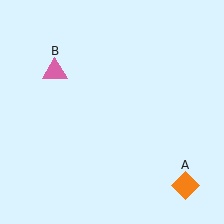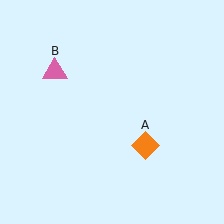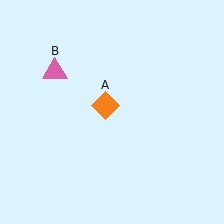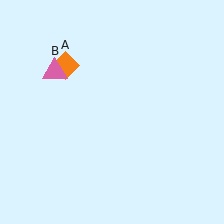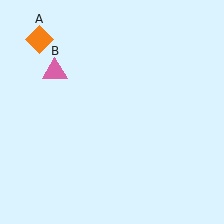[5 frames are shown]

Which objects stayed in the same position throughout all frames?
Pink triangle (object B) remained stationary.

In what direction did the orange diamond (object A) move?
The orange diamond (object A) moved up and to the left.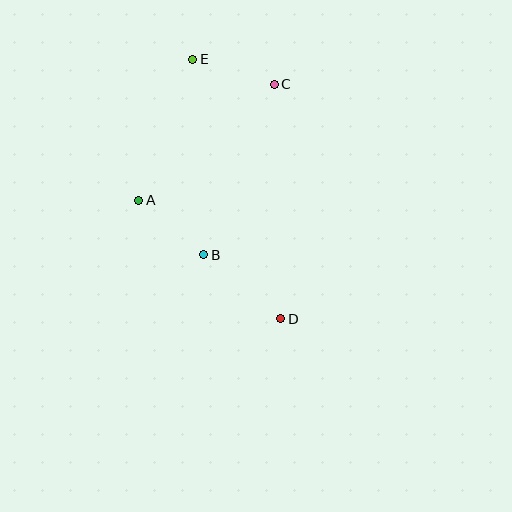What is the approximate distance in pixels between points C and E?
The distance between C and E is approximately 86 pixels.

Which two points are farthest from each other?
Points D and E are farthest from each other.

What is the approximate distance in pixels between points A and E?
The distance between A and E is approximately 151 pixels.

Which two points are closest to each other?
Points A and B are closest to each other.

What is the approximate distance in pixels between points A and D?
The distance between A and D is approximately 185 pixels.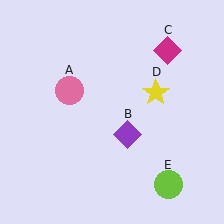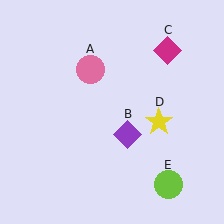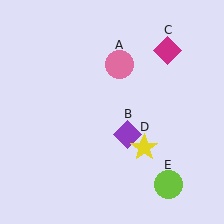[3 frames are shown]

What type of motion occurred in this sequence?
The pink circle (object A), yellow star (object D) rotated clockwise around the center of the scene.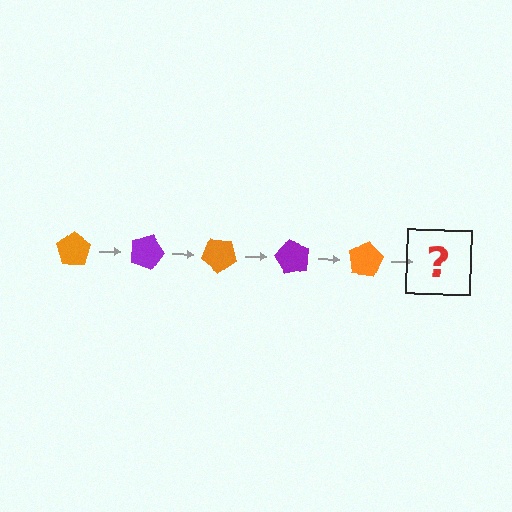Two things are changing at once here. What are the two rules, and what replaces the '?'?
The two rules are that it rotates 20 degrees each step and the color cycles through orange and purple. The '?' should be a purple pentagon, rotated 100 degrees from the start.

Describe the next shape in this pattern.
It should be a purple pentagon, rotated 100 degrees from the start.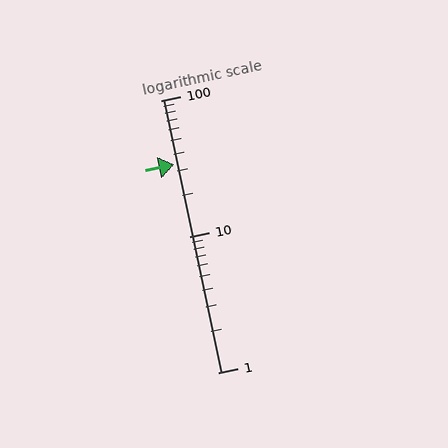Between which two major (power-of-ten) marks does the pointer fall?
The pointer is between 10 and 100.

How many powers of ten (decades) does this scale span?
The scale spans 2 decades, from 1 to 100.